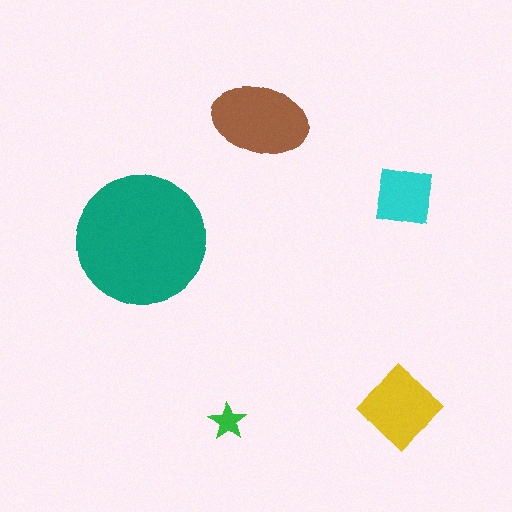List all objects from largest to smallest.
The teal circle, the brown ellipse, the yellow diamond, the cyan square, the green star.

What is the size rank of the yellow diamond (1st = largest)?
3rd.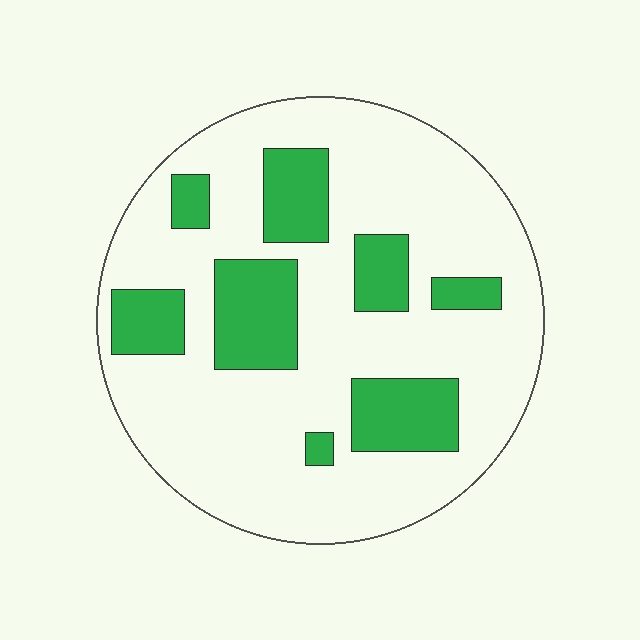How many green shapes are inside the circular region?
8.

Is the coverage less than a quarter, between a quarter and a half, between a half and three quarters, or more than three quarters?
Less than a quarter.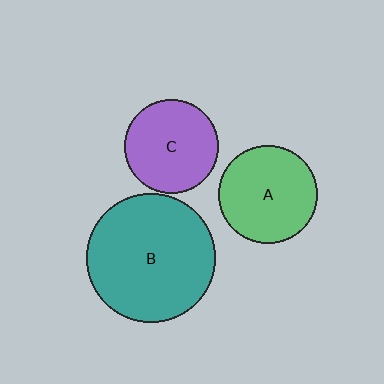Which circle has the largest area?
Circle B (teal).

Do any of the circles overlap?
No, none of the circles overlap.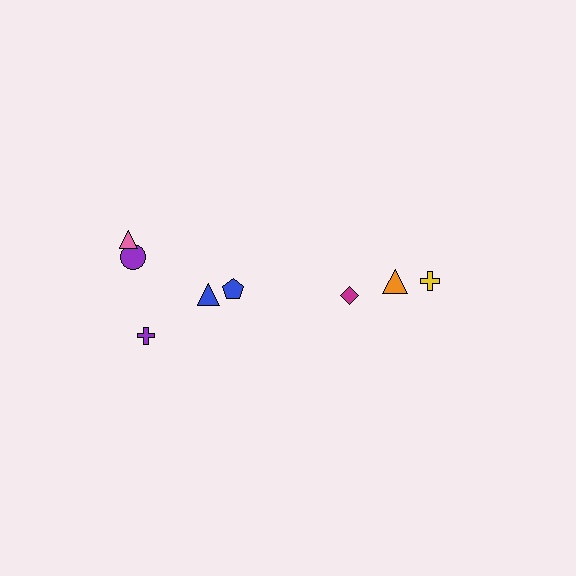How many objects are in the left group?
There are 5 objects.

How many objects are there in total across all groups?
There are 8 objects.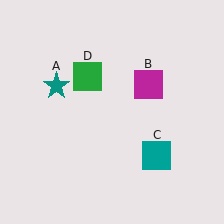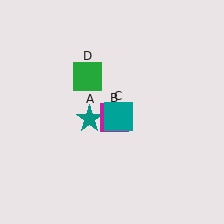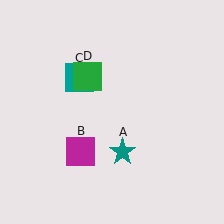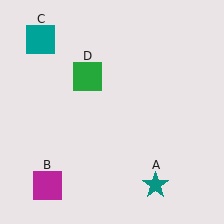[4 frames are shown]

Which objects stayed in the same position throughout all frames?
Green square (object D) remained stationary.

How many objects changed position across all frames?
3 objects changed position: teal star (object A), magenta square (object B), teal square (object C).